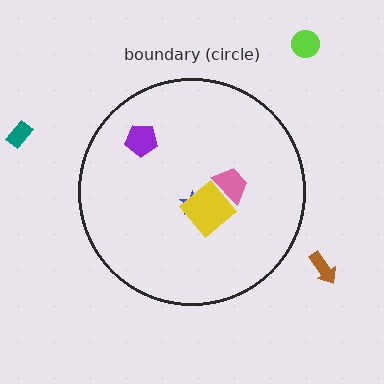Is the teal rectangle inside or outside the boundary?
Outside.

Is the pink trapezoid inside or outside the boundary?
Inside.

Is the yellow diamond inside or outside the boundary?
Inside.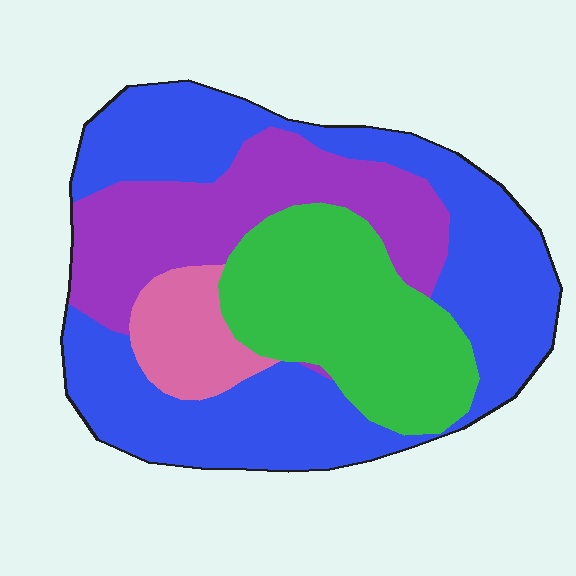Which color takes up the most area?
Blue, at roughly 45%.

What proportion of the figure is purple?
Purple covers roughly 25% of the figure.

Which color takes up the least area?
Pink, at roughly 10%.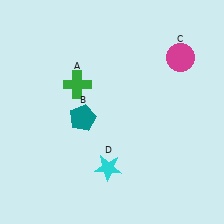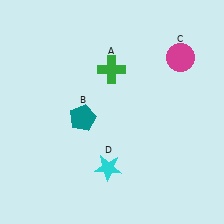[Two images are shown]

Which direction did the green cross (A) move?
The green cross (A) moved right.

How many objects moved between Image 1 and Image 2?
1 object moved between the two images.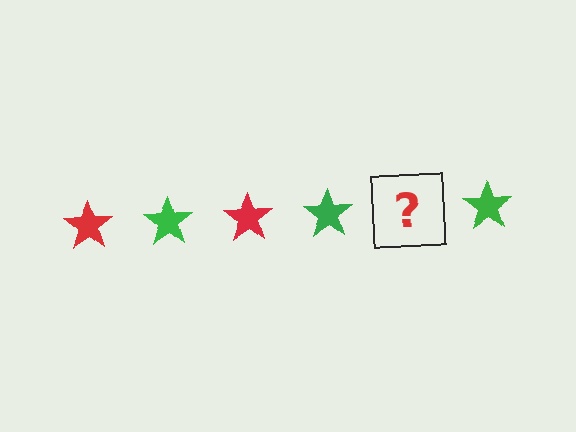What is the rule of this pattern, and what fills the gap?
The rule is that the pattern cycles through red, green stars. The gap should be filled with a red star.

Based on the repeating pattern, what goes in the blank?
The blank should be a red star.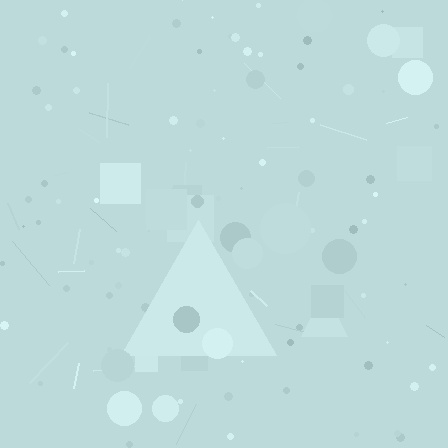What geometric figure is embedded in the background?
A triangle is embedded in the background.